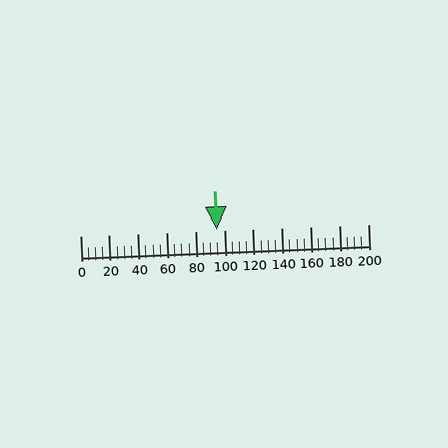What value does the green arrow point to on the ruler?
The green arrow points to approximately 94.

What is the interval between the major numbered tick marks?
The major tick marks are spaced 20 units apart.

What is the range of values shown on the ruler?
The ruler shows values from 0 to 200.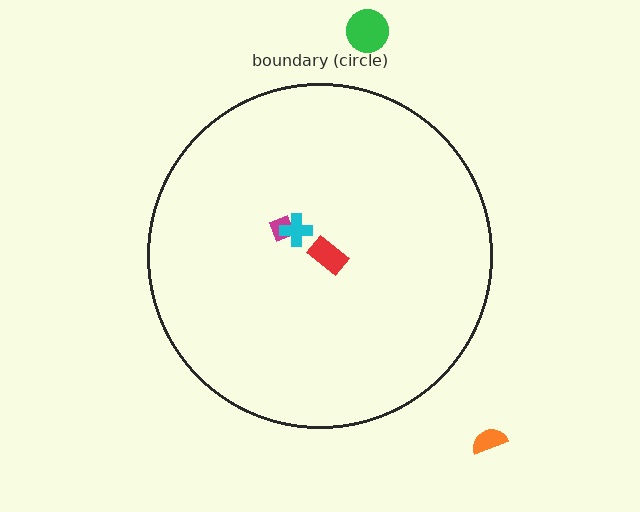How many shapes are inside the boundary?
3 inside, 2 outside.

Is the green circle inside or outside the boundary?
Outside.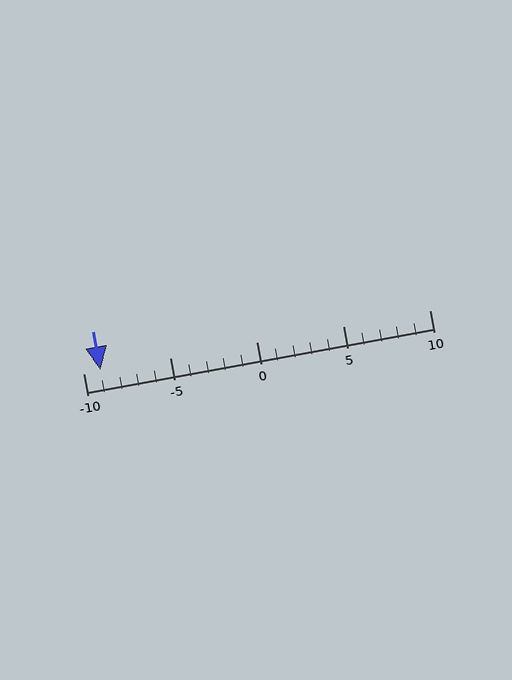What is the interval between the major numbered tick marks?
The major tick marks are spaced 5 units apart.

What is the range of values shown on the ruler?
The ruler shows values from -10 to 10.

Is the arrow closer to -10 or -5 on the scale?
The arrow is closer to -10.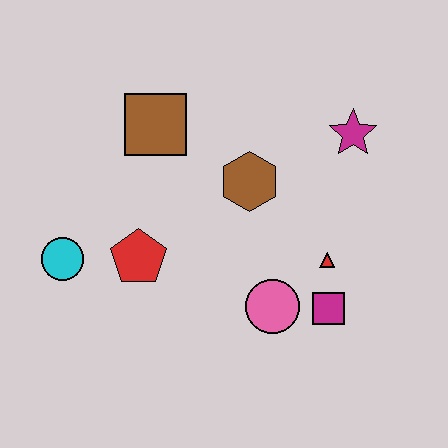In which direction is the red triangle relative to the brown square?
The red triangle is to the right of the brown square.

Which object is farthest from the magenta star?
The cyan circle is farthest from the magenta star.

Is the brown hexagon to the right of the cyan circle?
Yes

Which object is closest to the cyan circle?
The red pentagon is closest to the cyan circle.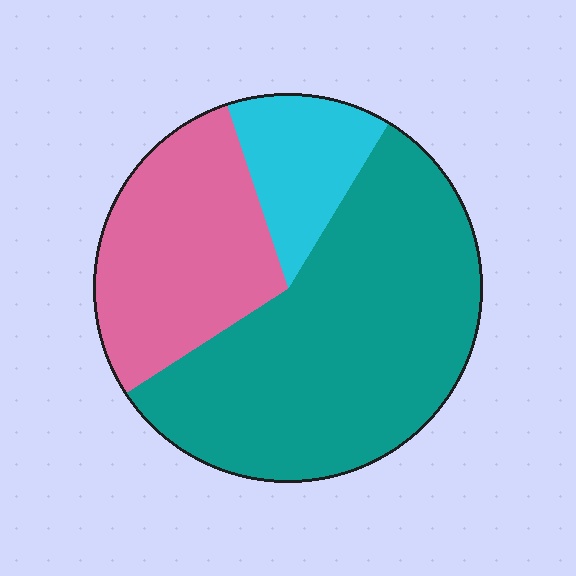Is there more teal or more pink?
Teal.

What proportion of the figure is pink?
Pink takes up between a quarter and a half of the figure.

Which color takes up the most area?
Teal, at roughly 55%.